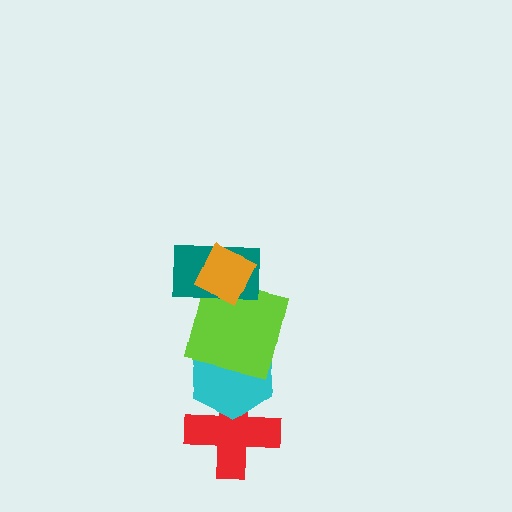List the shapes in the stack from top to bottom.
From top to bottom: the orange diamond, the teal rectangle, the lime square, the cyan hexagon, the red cross.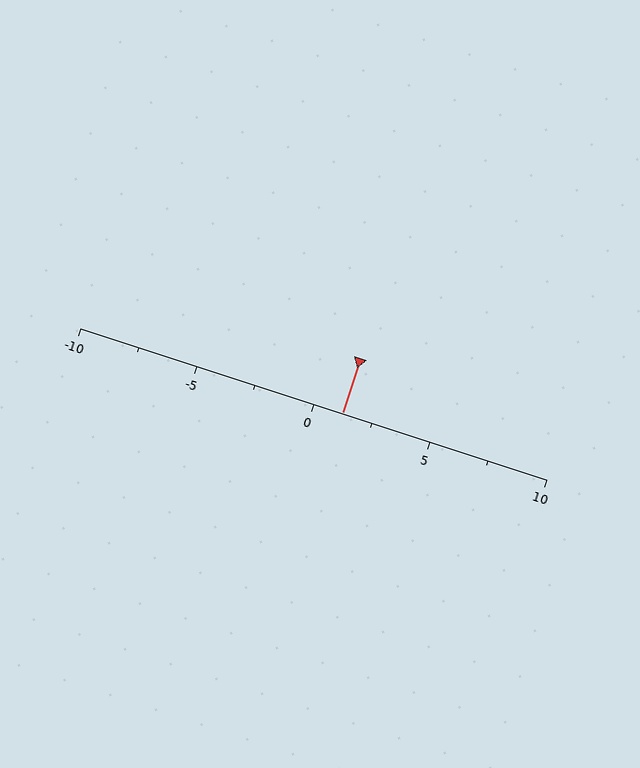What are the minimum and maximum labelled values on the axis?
The axis runs from -10 to 10.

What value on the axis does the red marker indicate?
The marker indicates approximately 1.2.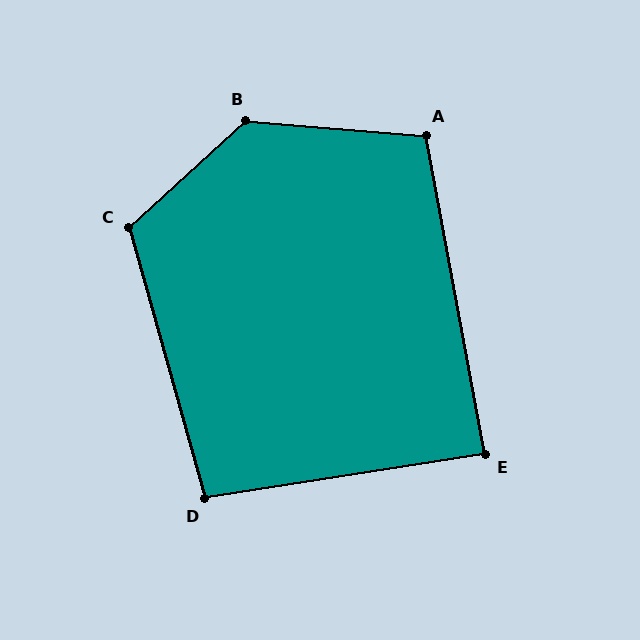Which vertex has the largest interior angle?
B, at approximately 133 degrees.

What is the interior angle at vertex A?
Approximately 105 degrees (obtuse).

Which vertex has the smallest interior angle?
E, at approximately 89 degrees.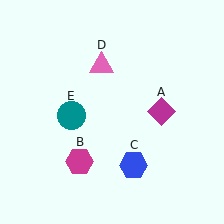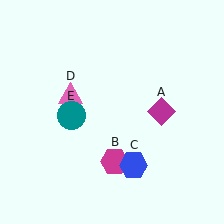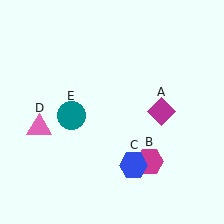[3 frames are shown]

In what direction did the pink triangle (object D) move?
The pink triangle (object D) moved down and to the left.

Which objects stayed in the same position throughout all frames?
Magenta diamond (object A) and blue hexagon (object C) and teal circle (object E) remained stationary.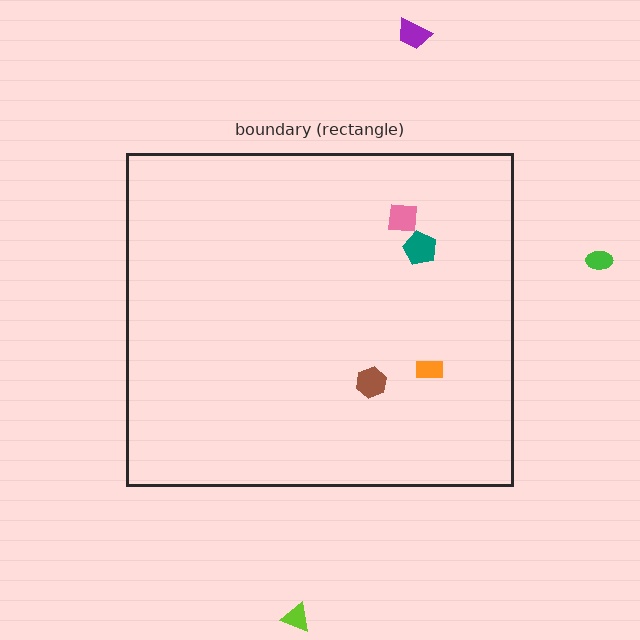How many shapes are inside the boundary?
4 inside, 3 outside.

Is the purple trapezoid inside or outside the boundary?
Outside.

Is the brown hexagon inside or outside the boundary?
Inside.